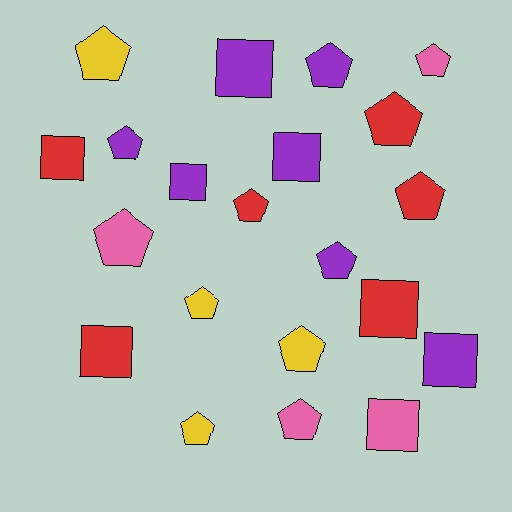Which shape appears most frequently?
Pentagon, with 13 objects.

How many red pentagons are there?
There are 3 red pentagons.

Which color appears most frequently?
Purple, with 7 objects.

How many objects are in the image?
There are 21 objects.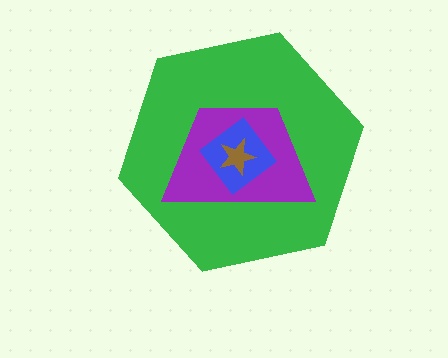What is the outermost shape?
The green hexagon.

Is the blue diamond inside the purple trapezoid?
Yes.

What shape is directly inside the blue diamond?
The brown star.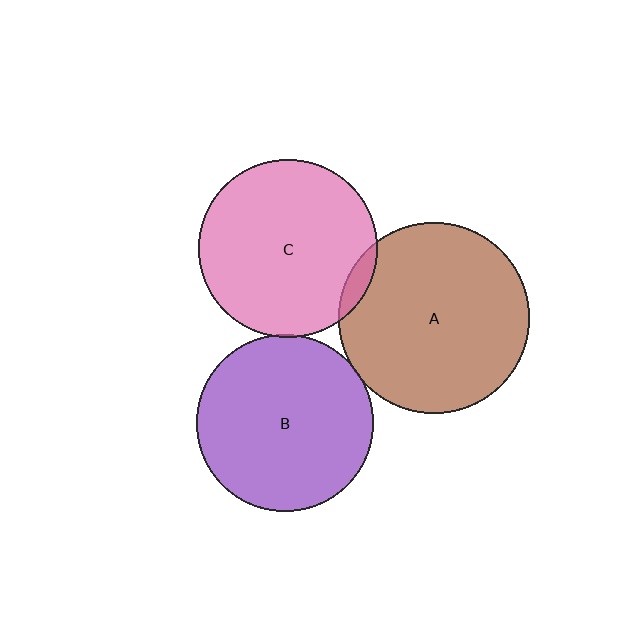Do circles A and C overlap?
Yes.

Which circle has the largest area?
Circle A (brown).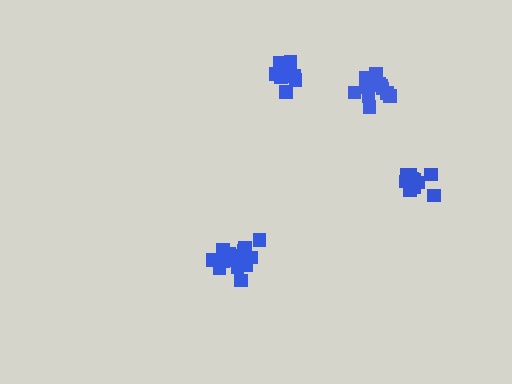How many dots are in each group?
Group 1: 13 dots, Group 2: 10 dots, Group 3: 12 dots, Group 4: 15 dots (50 total).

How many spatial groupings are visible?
There are 4 spatial groupings.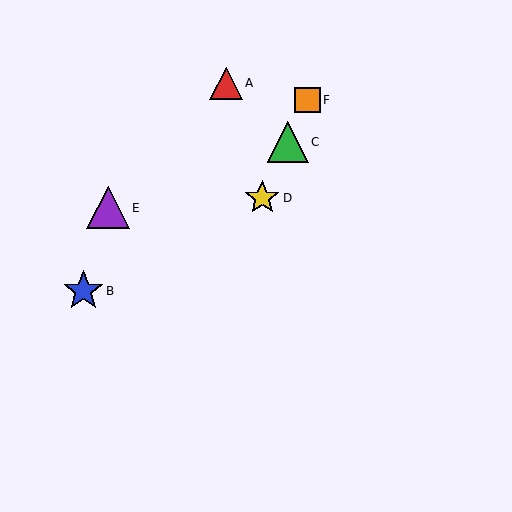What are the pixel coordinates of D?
Object D is at (262, 198).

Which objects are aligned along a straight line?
Objects C, D, F are aligned along a straight line.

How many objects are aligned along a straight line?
3 objects (C, D, F) are aligned along a straight line.